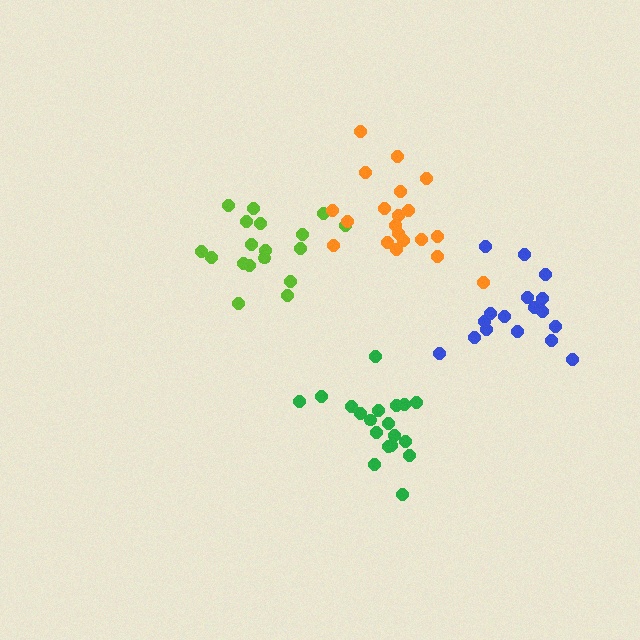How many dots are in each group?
Group 1: 18 dots, Group 2: 19 dots, Group 3: 20 dots, Group 4: 18 dots (75 total).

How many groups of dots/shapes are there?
There are 4 groups.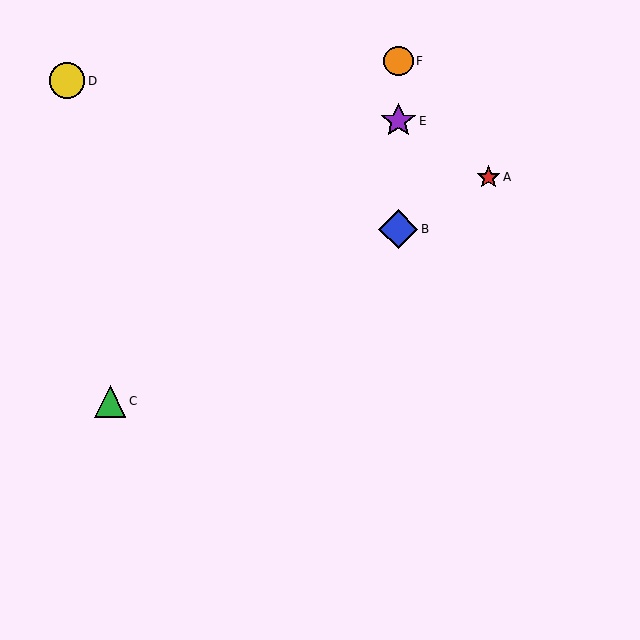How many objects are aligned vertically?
3 objects (B, E, F) are aligned vertically.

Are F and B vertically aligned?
Yes, both are at x≈398.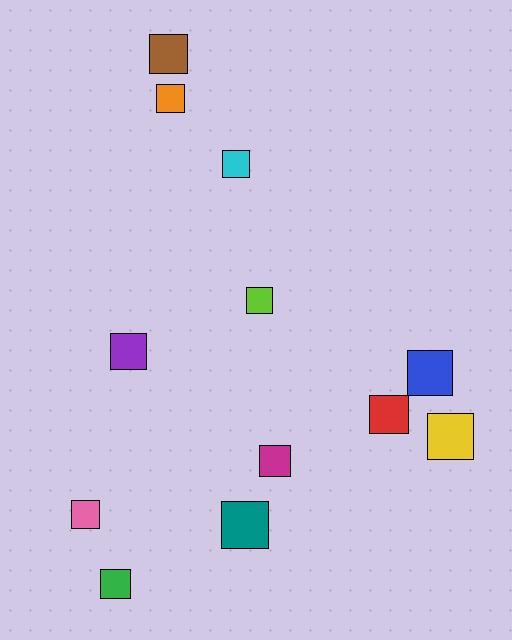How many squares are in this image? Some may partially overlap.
There are 12 squares.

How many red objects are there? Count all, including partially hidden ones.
There is 1 red object.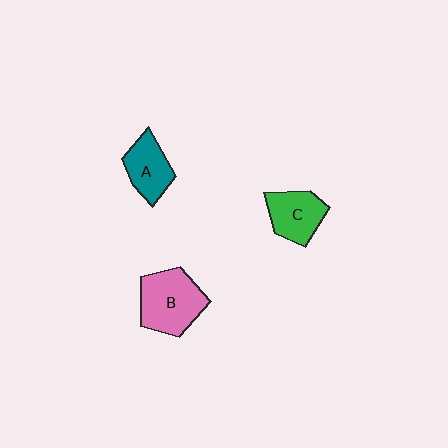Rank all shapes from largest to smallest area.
From largest to smallest: B (pink), C (green), A (teal).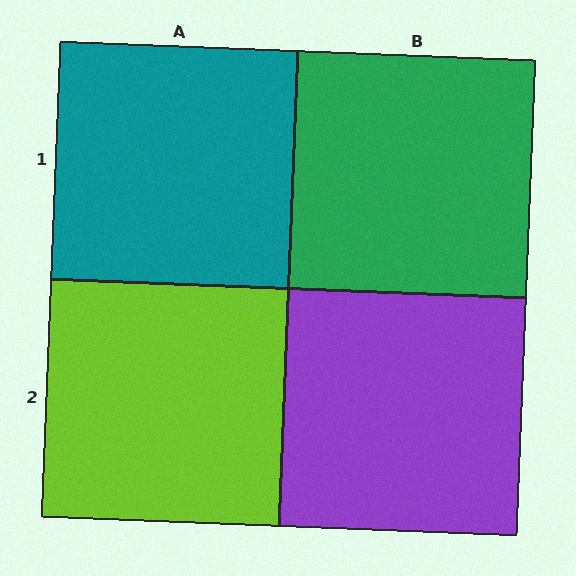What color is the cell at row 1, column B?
Green.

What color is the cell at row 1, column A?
Teal.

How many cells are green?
1 cell is green.